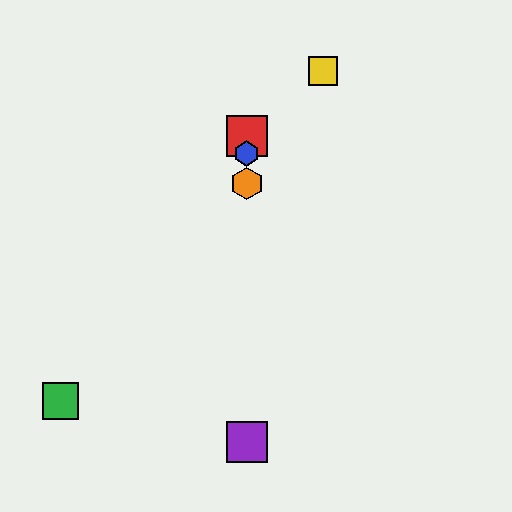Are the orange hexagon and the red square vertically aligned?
Yes, both are at x≈247.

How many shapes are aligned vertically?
4 shapes (the red square, the blue hexagon, the purple square, the orange hexagon) are aligned vertically.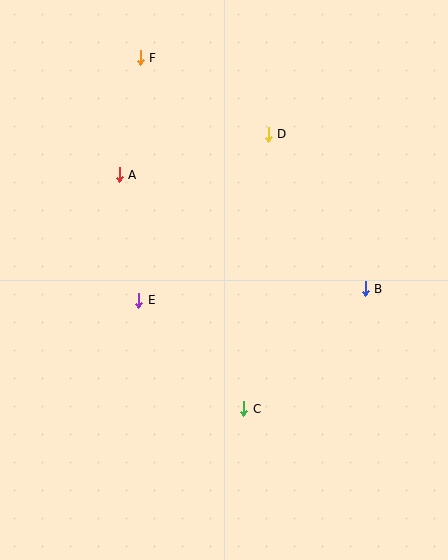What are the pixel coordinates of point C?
Point C is at (244, 409).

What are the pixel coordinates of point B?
Point B is at (365, 289).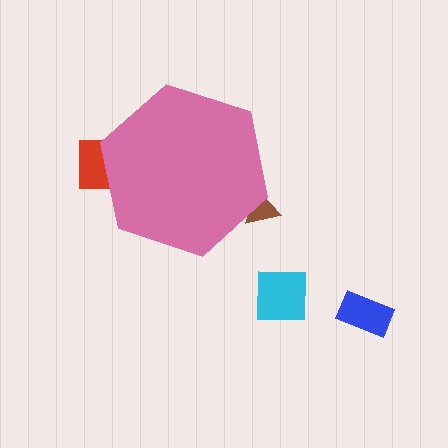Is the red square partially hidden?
Yes, the red square is partially hidden behind the pink hexagon.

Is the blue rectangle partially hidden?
No, the blue rectangle is fully visible.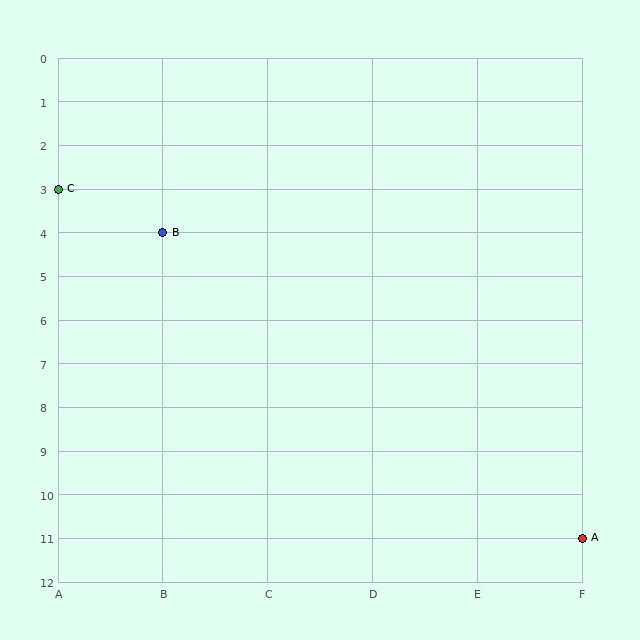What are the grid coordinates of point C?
Point C is at grid coordinates (A, 3).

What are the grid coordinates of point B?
Point B is at grid coordinates (B, 4).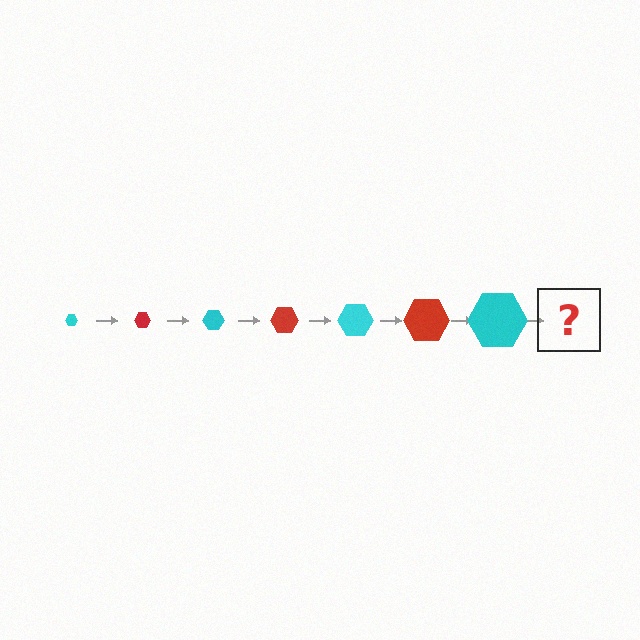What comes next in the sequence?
The next element should be a red hexagon, larger than the previous one.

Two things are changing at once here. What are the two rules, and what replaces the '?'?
The two rules are that the hexagon grows larger each step and the color cycles through cyan and red. The '?' should be a red hexagon, larger than the previous one.